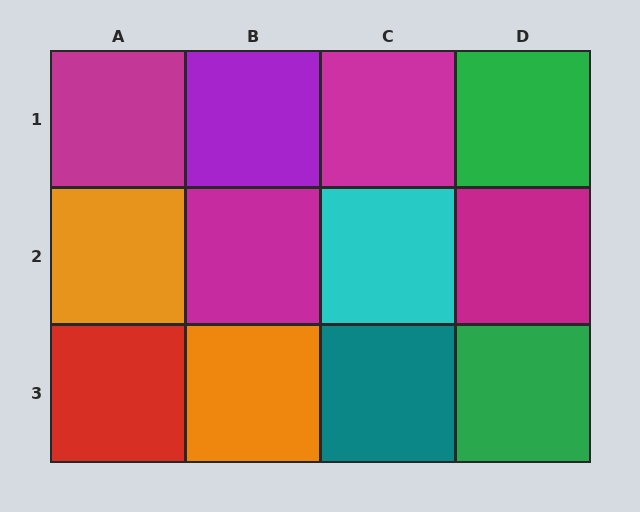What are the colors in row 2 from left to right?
Orange, magenta, cyan, magenta.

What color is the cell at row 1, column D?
Green.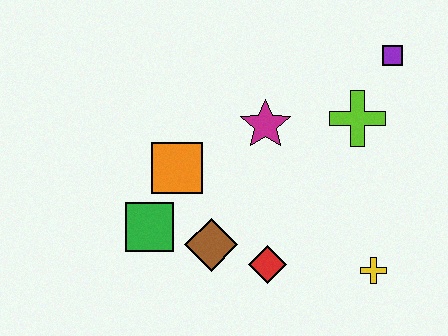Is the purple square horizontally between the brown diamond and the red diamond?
No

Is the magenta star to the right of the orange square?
Yes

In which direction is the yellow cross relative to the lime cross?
The yellow cross is below the lime cross.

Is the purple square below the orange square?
No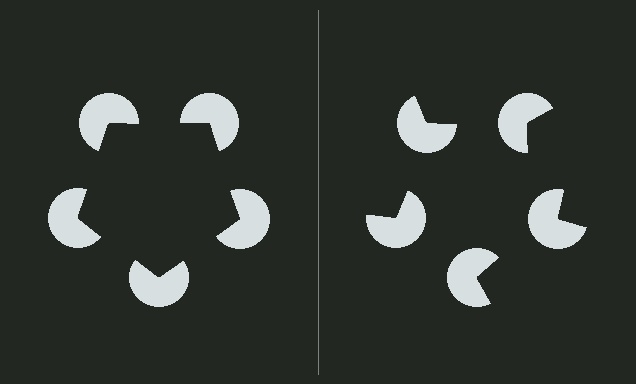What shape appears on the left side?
An illusory pentagon.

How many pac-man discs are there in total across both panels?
10 — 5 on each side.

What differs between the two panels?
The pac-man discs are positioned identically on both sides; only the wedge orientations differ. On the left they align to a pentagon; on the right they are misaligned.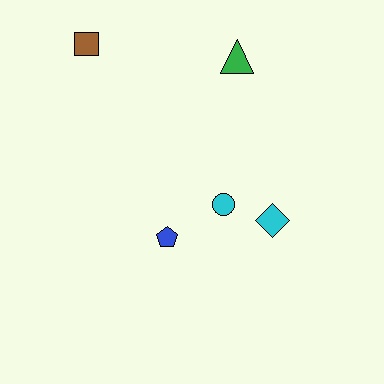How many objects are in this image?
There are 5 objects.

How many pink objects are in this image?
There are no pink objects.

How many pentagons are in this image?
There is 1 pentagon.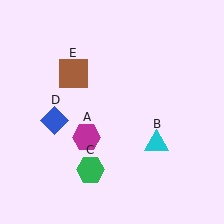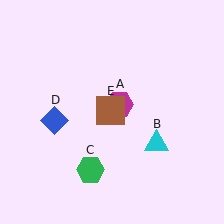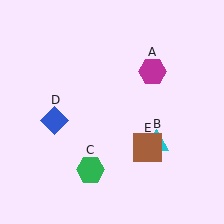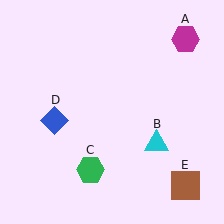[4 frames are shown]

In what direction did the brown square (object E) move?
The brown square (object E) moved down and to the right.